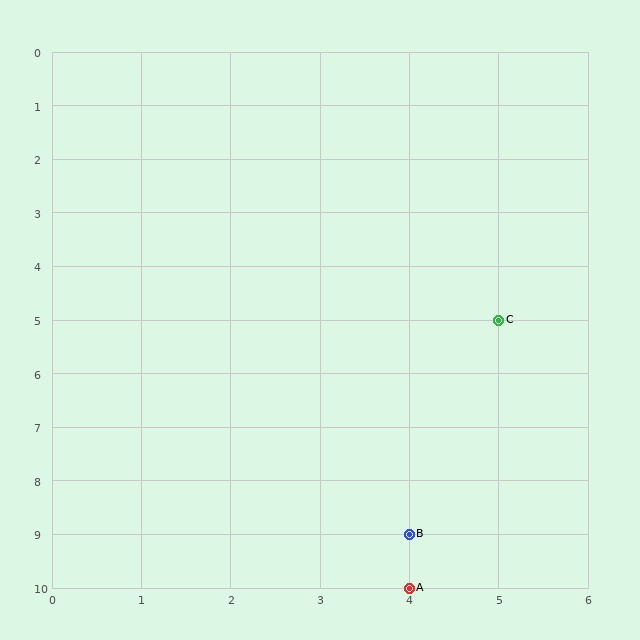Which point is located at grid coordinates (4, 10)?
Point A is at (4, 10).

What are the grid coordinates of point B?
Point B is at grid coordinates (4, 9).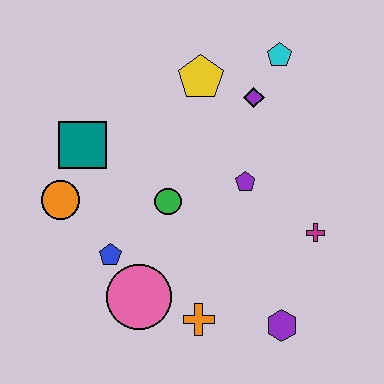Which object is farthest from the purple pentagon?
The orange circle is farthest from the purple pentagon.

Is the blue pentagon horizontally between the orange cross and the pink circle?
No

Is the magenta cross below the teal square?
Yes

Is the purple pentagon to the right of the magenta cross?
No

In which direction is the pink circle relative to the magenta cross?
The pink circle is to the left of the magenta cross.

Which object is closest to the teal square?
The orange circle is closest to the teal square.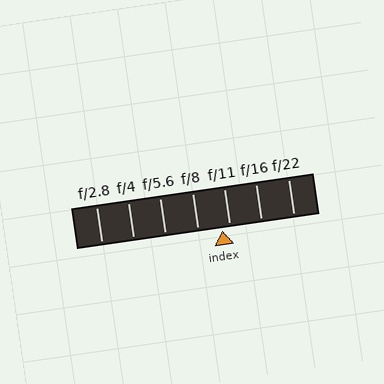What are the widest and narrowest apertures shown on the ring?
The widest aperture shown is f/2.8 and the narrowest is f/22.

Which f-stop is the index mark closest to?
The index mark is closest to f/11.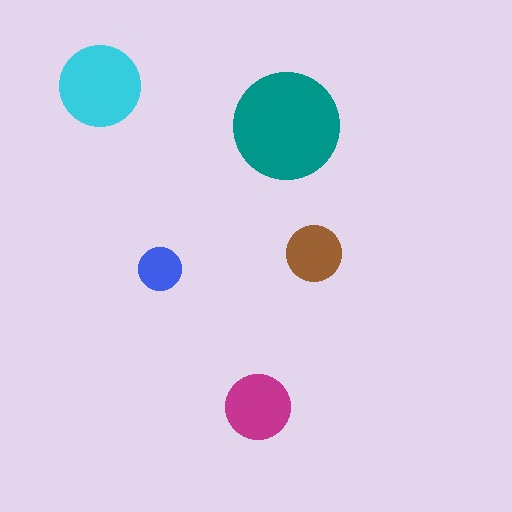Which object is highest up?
The cyan circle is topmost.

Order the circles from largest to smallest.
the teal one, the cyan one, the magenta one, the brown one, the blue one.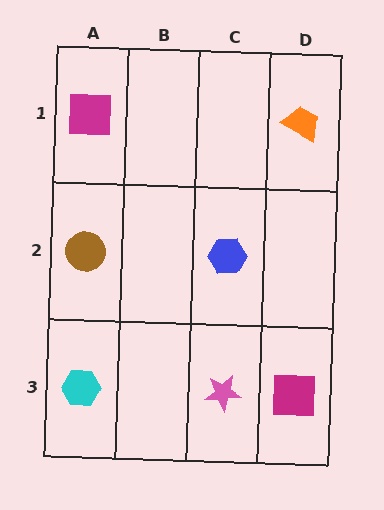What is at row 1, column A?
A magenta square.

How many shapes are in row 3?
3 shapes.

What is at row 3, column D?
A magenta square.